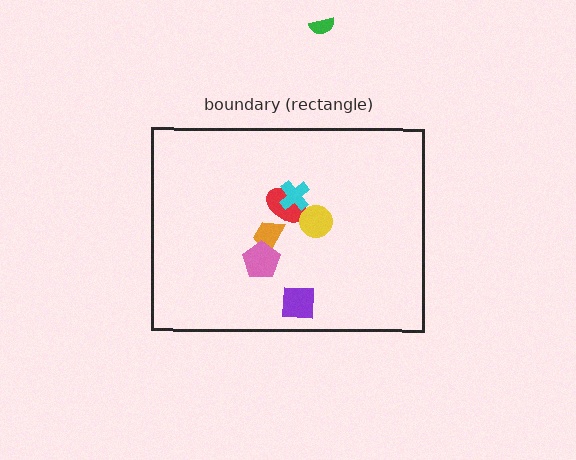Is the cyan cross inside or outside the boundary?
Inside.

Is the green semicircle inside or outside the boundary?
Outside.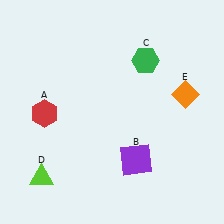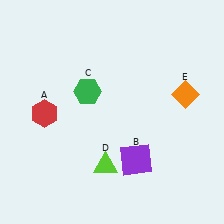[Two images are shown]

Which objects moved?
The objects that moved are: the green hexagon (C), the lime triangle (D).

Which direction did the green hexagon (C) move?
The green hexagon (C) moved left.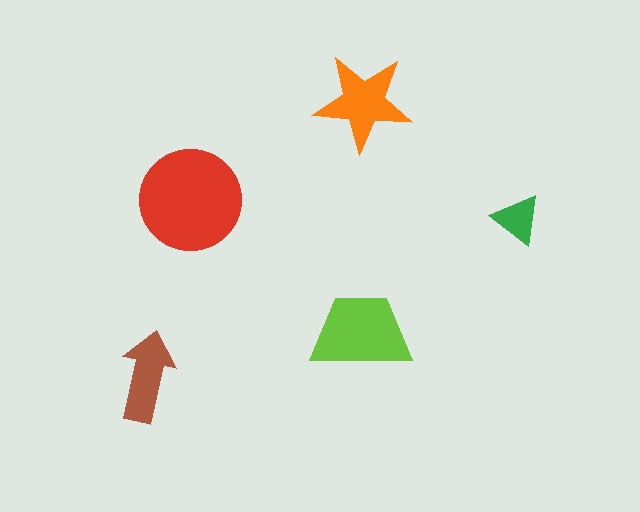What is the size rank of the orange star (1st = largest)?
3rd.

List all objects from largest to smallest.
The red circle, the lime trapezoid, the orange star, the brown arrow, the green triangle.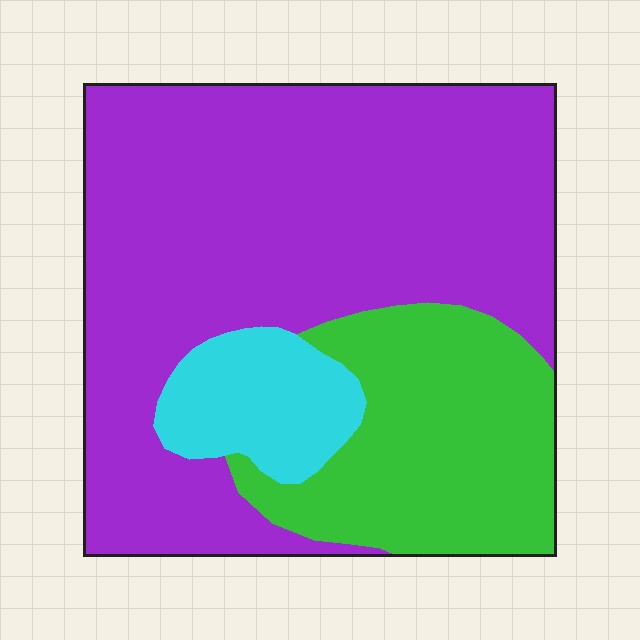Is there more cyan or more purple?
Purple.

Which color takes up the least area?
Cyan, at roughly 10%.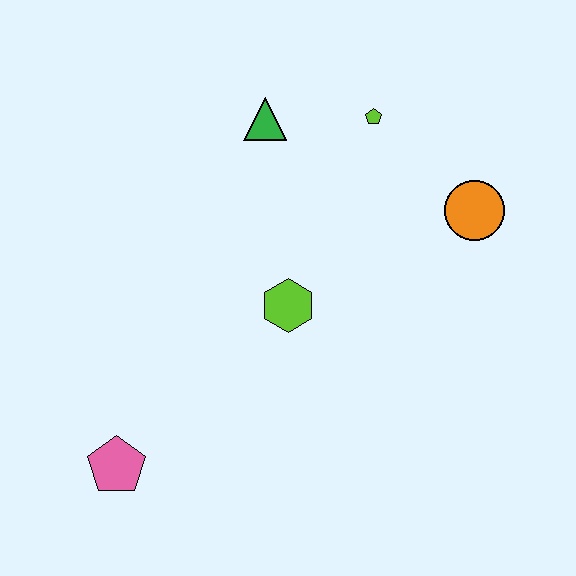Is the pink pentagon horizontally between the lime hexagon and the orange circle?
No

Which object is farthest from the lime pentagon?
The pink pentagon is farthest from the lime pentagon.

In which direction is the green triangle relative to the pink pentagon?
The green triangle is above the pink pentagon.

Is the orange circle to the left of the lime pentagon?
No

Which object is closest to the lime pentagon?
The green triangle is closest to the lime pentagon.